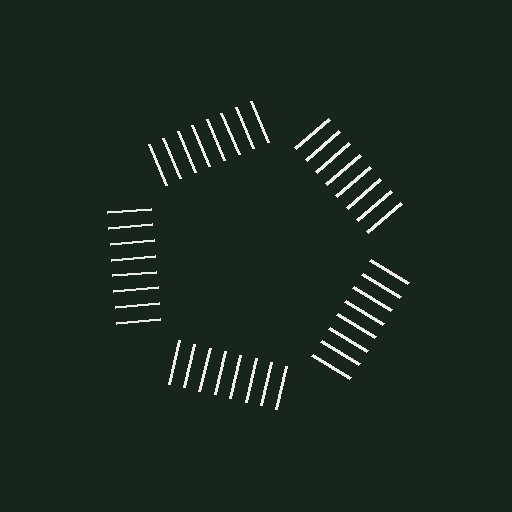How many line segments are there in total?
40 — 8 along each of the 5 edges.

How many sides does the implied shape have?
5 sides — the line-ends trace a pentagon.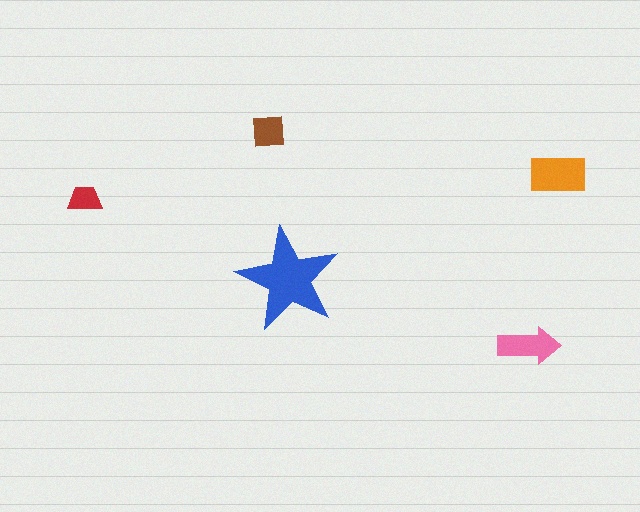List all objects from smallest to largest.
The red trapezoid, the brown square, the pink arrow, the orange rectangle, the blue star.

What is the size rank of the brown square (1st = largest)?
4th.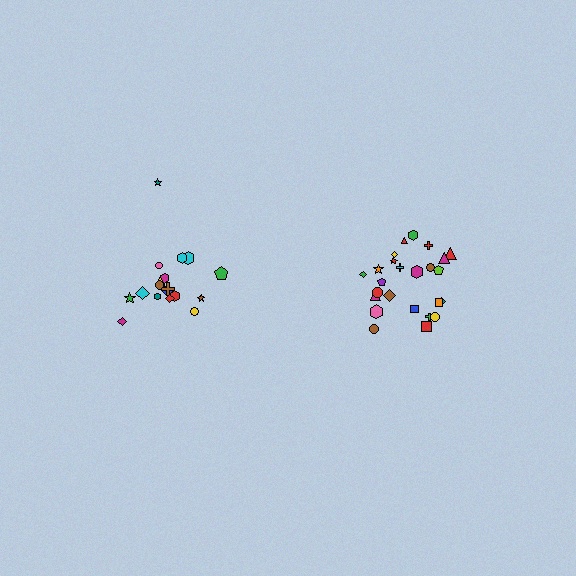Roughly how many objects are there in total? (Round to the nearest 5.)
Roughly 45 objects in total.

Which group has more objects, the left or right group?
The right group.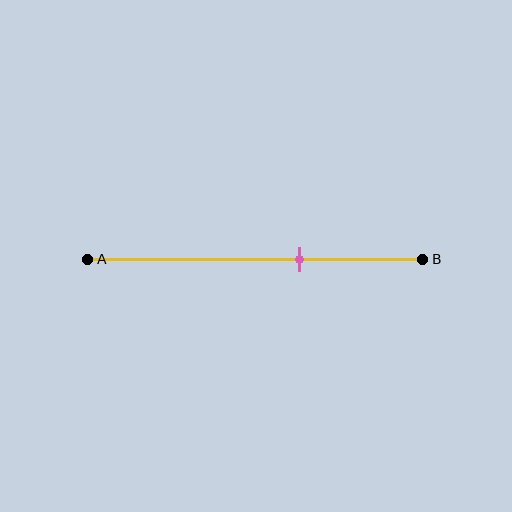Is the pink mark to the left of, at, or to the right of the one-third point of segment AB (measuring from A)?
The pink mark is to the right of the one-third point of segment AB.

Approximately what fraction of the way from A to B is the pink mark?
The pink mark is approximately 65% of the way from A to B.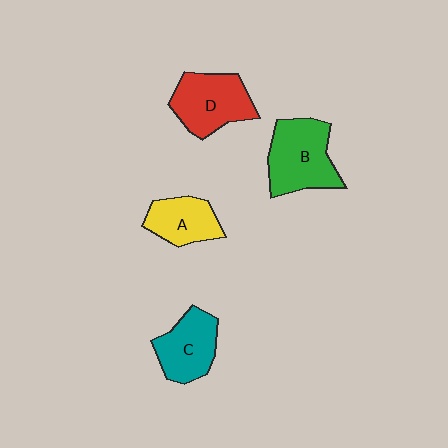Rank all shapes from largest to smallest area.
From largest to smallest: B (green), D (red), C (teal), A (yellow).